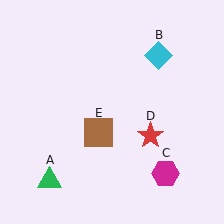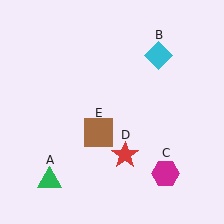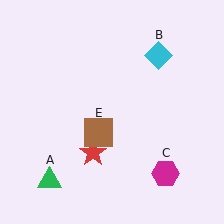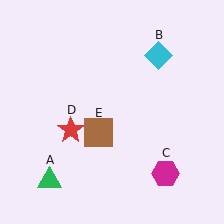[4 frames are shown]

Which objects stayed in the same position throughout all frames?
Green triangle (object A) and cyan diamond (object B) and magenta hexagon (object C) and brown square (object E) remained stationary.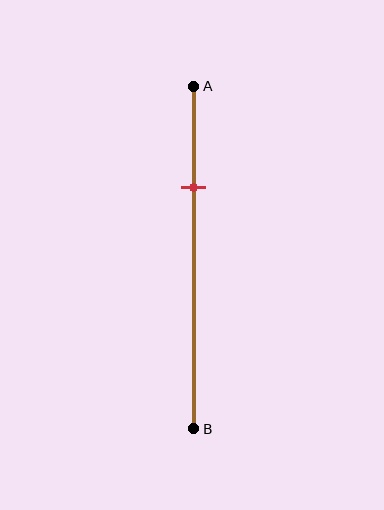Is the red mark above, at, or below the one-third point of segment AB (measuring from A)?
The red mark is above the one-third point of segment AB.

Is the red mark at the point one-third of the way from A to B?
No, the mark is at about 30% from A, not at the 33% one-third point.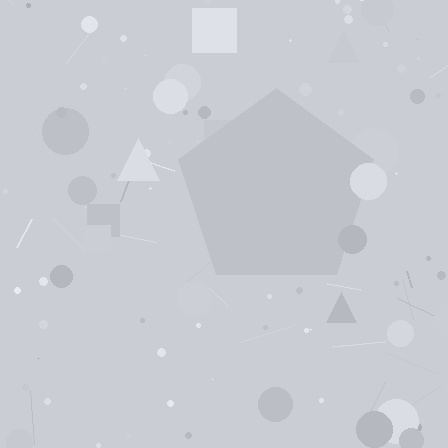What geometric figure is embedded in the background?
A pentagon is embedded in the background.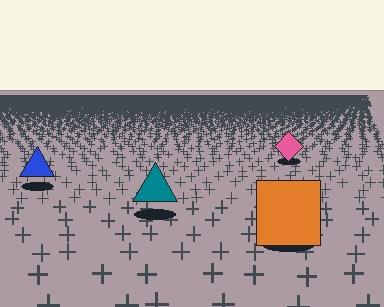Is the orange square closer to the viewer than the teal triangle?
Yes. The orange square is closer — you can tell from the texture gradient: the ground texture is coarser near it.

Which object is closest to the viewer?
The orange square is closest. The texture marks near it are larger and more spread out.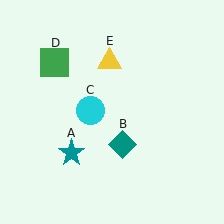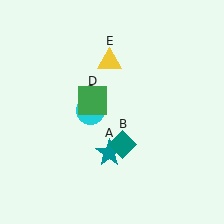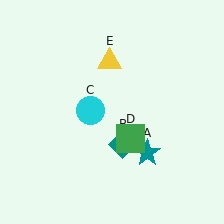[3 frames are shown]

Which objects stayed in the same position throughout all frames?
Teal diamond (object B) and cyan circle (object C) and yellow triangle (object E) remained stationary.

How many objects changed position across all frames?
2 objects changed position: teal star (object A), green square (object D).